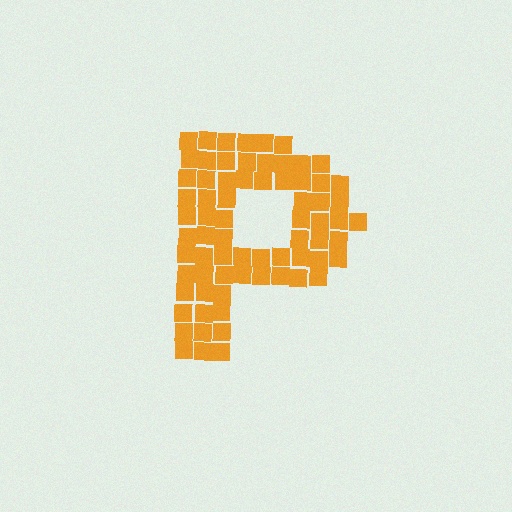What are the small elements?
The small elements are squares.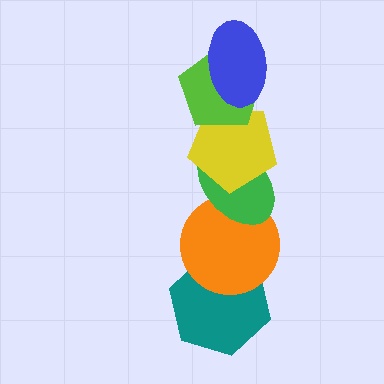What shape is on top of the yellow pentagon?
The lime pentagon is on top of the yellow pentagon.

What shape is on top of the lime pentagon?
The blue ellipse is on top of the lime pentagon.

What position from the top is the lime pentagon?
The lime pentagon is 2nd from the top.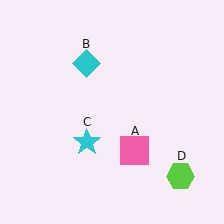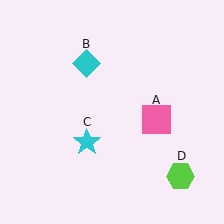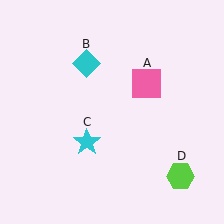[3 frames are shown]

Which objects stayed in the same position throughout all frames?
Cyan diamond (object B) and cyan star (object C) and lime hexagon (object D) remained stationary.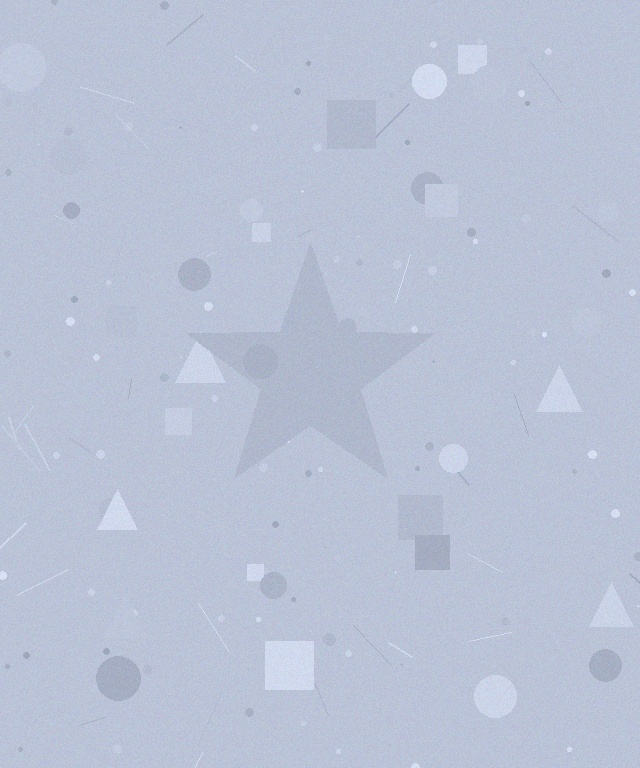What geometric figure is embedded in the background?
A star is embedded in the background.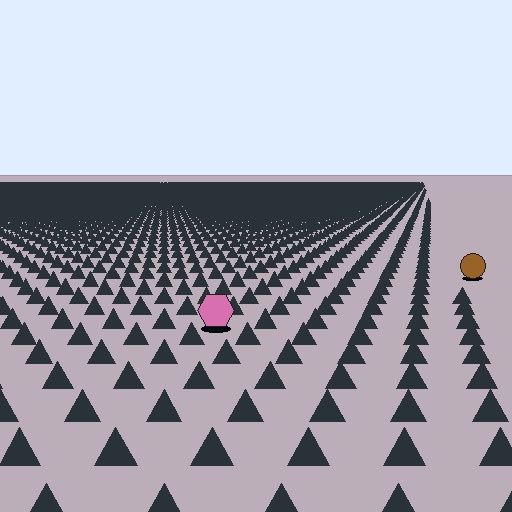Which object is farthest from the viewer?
The brown circle is farthest from the viewer. It appears smaller and the ground texture around it is denser.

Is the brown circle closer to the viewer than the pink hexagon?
No. The pink hexagon is closer — you can tell from the texture gradient: the ground texture is coarser near it.